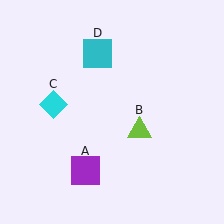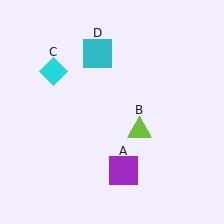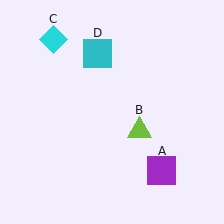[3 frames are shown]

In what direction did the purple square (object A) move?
The purple square (object A) moved right.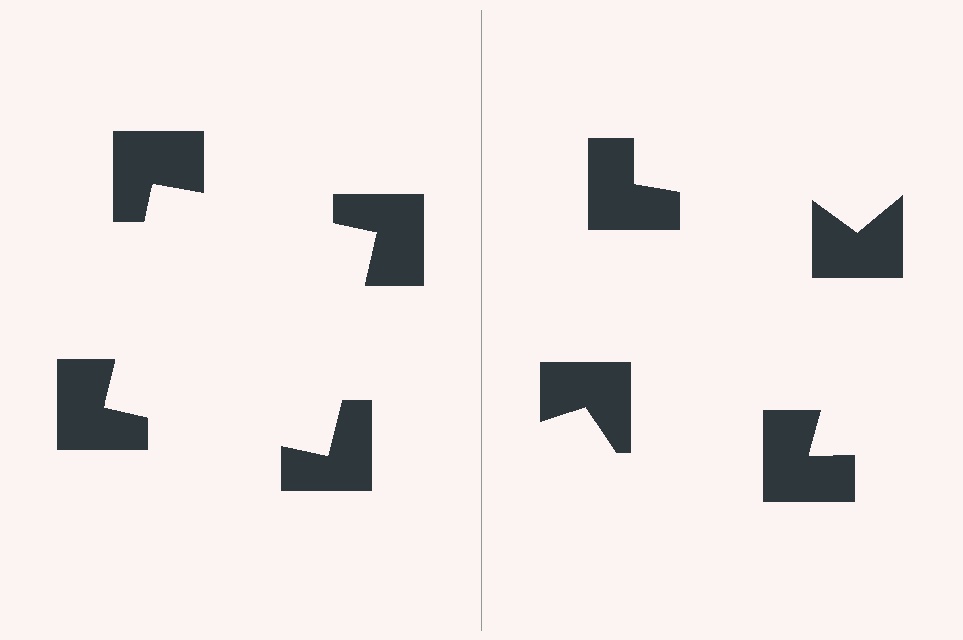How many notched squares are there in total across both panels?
8 — 4 on each side.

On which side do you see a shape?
An illusory square appears on the left side. On the right side the wedge cuts are rotated, so no coherent shape forms.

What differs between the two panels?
The notched squares are positioned identically on both sides; only the wedge orientations differ. On the left they align to a square; on the right they are misaligned.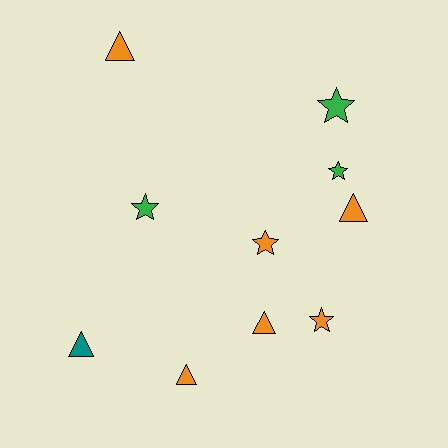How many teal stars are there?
There are no teal stars.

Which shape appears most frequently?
Star, with 5 objects.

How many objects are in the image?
There are 10 objects.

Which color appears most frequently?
Orange, with 6 objects.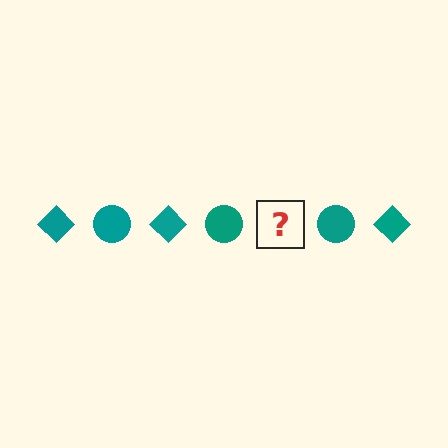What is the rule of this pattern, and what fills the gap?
The rule is that the pattern cycles through diamond, circle shapes in teal. The gap should be filled with a teal diamond.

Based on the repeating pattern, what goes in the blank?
The blank should be a teal diamond.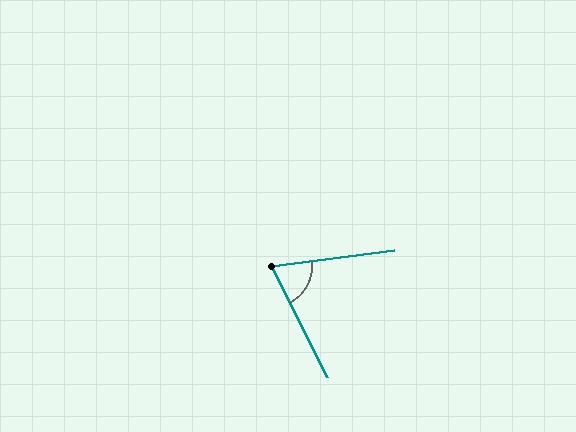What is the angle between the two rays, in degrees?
Approximately 71 degrees.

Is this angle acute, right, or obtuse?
It is acute.